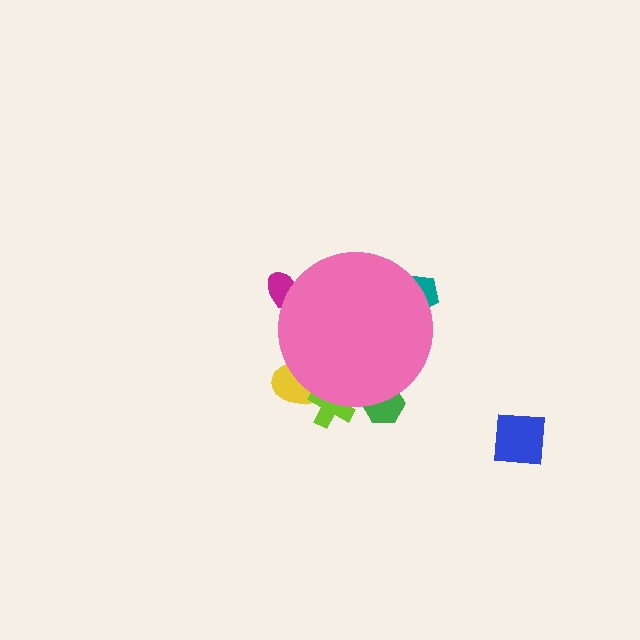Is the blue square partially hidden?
No, the blue square is fully visible.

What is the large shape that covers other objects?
A pink circle.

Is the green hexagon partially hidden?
Yes, the green hexagon is partially hidden behind the pink circle.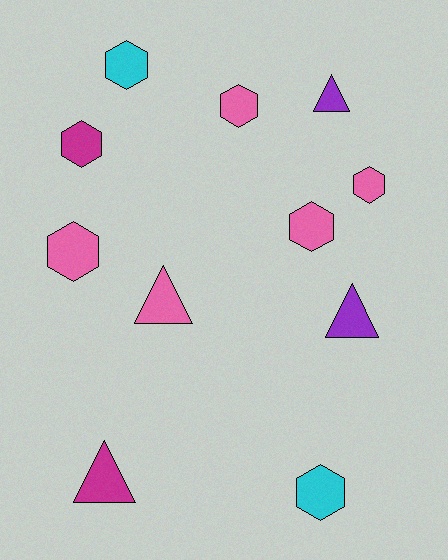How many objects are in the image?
There are 11 objects.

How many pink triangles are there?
There is 1 pink triangle.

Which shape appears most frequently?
Hexagon, with 7 objects.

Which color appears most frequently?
Pink, with 5 objects.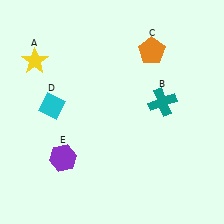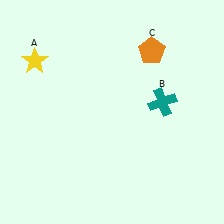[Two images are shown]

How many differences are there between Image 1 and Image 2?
There are 2 differences between the two images.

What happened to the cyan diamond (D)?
The cyan diamond (D) was removed in Image 2. It was in the top-left area of Image 1.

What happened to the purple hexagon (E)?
The purple hexagon (E) was removed in Image 2. It was in the bottom-left area of Image 1.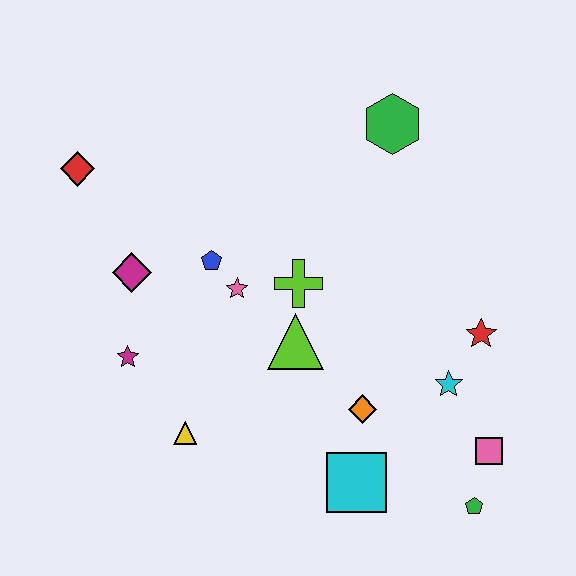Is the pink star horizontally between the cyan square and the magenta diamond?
Yes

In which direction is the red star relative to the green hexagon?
The red star is below the green hexagon.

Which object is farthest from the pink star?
The green pentagon is farthest from the pink star.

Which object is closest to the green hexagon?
The lime cross is closest to the green hexagon.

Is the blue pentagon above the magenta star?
Yes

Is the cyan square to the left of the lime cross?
No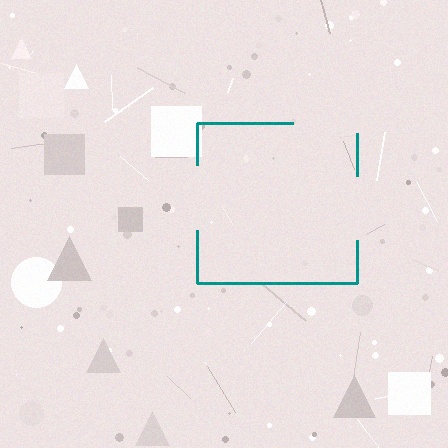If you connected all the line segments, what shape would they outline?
They would outline a square.